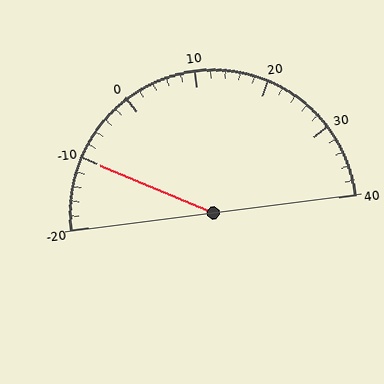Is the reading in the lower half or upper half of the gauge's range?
The reading is in the lower half of the range (-20 to 40).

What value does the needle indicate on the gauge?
The needle indicates approximately -10.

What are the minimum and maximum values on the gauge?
The gauge ranges from -20 to 40.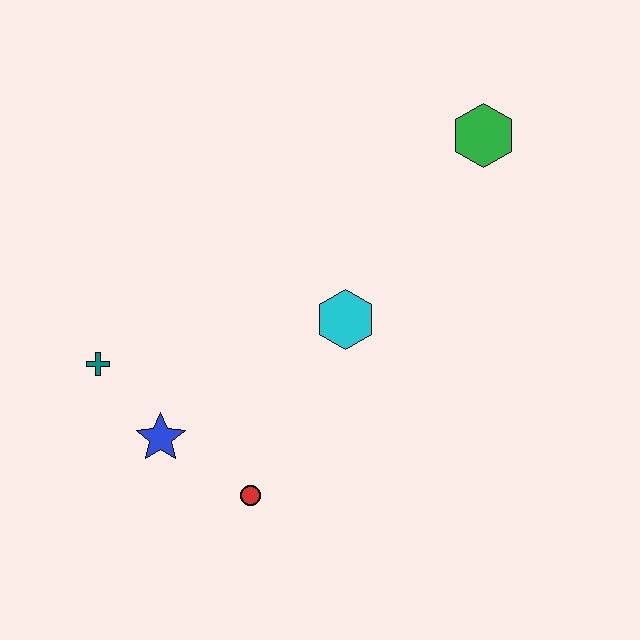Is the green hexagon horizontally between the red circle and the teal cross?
No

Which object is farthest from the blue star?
The green hexagon is farthest from the blue star.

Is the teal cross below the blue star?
No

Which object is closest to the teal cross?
The blue star is closest to the teal cross.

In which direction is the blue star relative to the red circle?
The blue star is to the left of the red circle.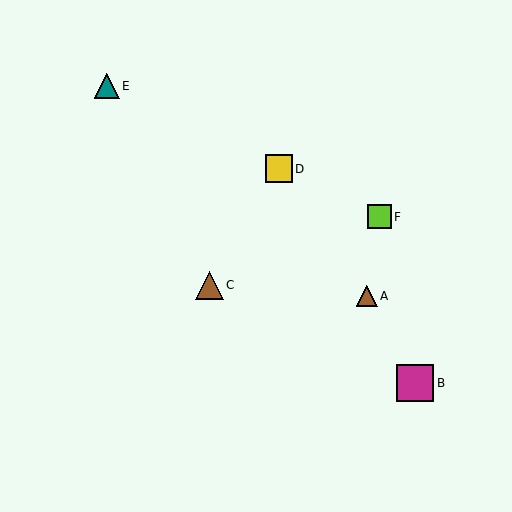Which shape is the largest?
The magenta square (labeled B) is the largest.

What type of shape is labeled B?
Shape B is a magenta square.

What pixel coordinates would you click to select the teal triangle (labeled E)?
Click at (107, 86) to select the teal triangle E.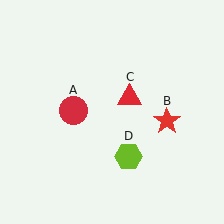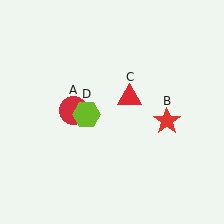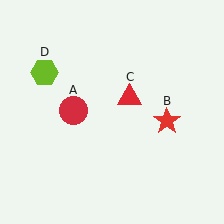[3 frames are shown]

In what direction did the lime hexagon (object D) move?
The lime hexagon (object D) moved up and to the left.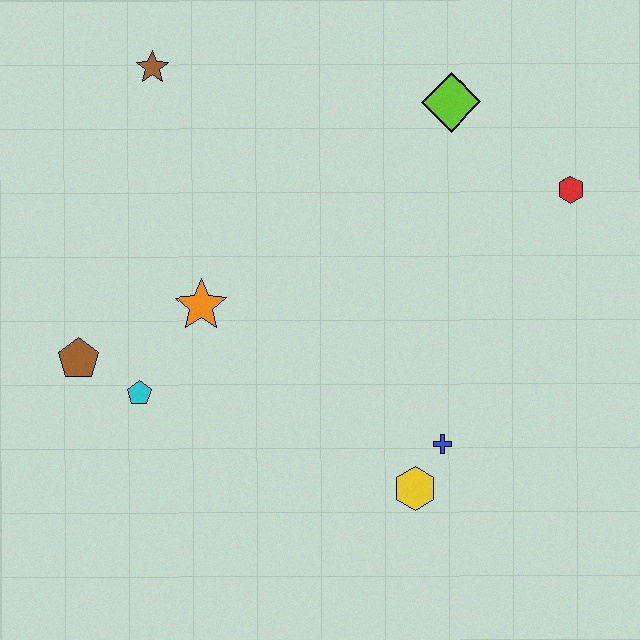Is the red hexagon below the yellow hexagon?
No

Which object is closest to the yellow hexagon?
The blue cross is closest to the yellow hexagon.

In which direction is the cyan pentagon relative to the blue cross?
The cyan pentagon is to the left of the blue cross.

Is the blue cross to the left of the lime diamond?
Yes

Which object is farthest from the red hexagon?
The brown pentagon is farthest from the red hexagon.